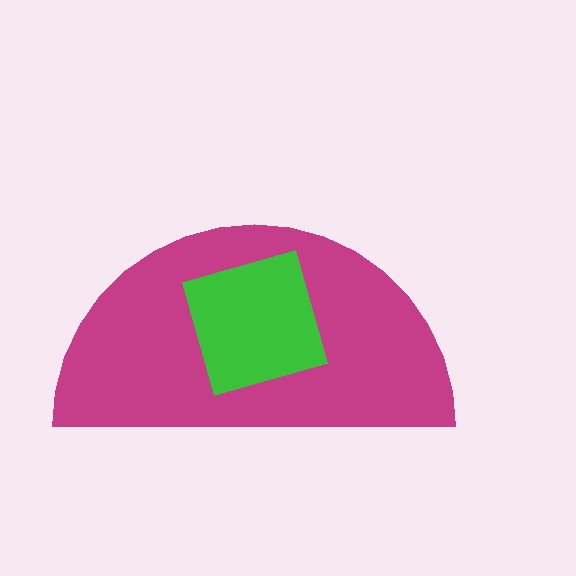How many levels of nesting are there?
2.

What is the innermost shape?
The green square.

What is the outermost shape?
The magenta semicircle.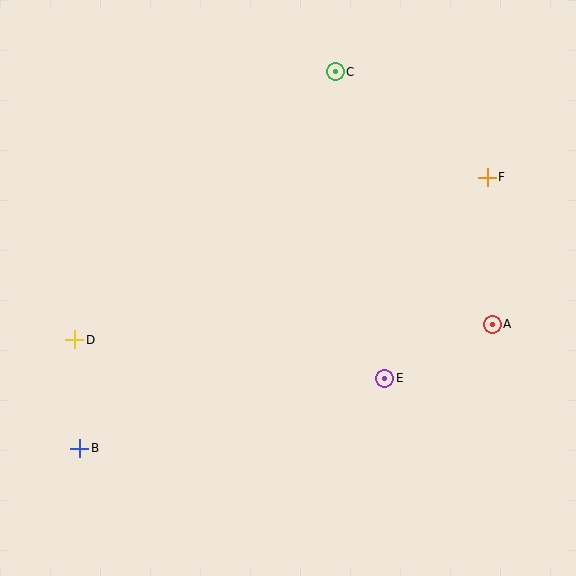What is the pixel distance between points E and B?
The distance between E and B is 313 pixels.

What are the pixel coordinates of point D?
Point D is at (75, 340).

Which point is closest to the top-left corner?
Point C is closest to the top-left corner.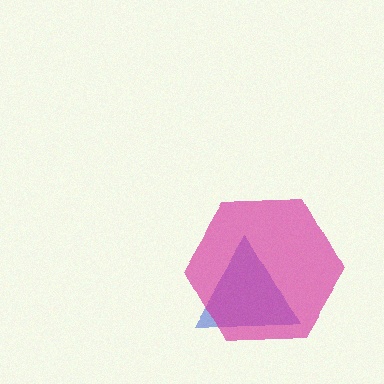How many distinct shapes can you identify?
There are 2 distinct shapes: a blue triangle, a magenta hexagon.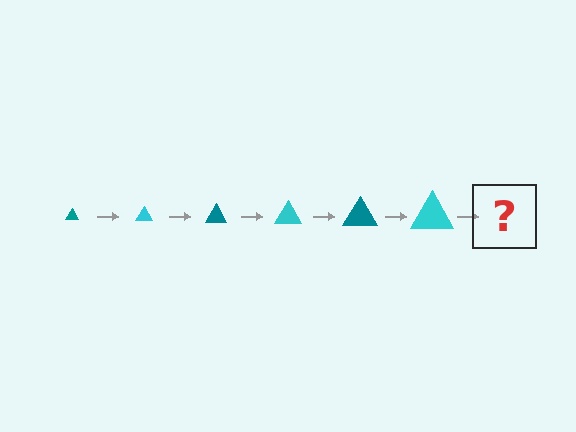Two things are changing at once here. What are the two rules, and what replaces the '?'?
The two rules are that the triangle grows larger each step and the color cycles through teal and cyan. The '?' should be a teal triangle, larger than the previous one.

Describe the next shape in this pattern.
It should be a teal triangle, larger than the previous one.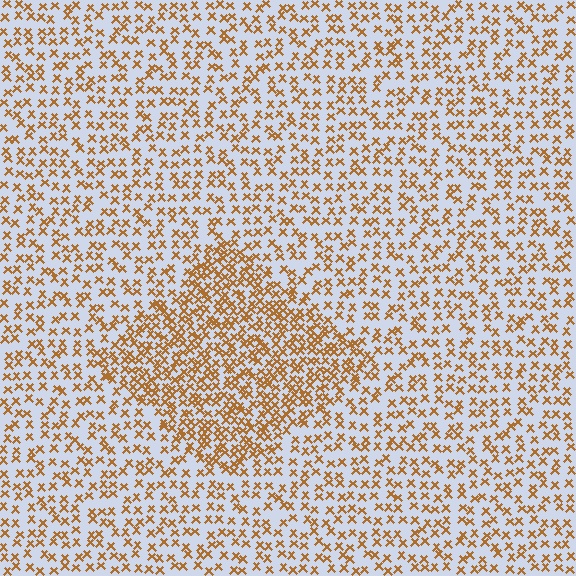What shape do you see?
I see a diamond.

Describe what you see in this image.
The image contains small brown elements arranged at two different densities. A diamond-shaped region is visible where the elements are more densely packed than the surrounding area.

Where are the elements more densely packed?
The elements are more densely packed inside the diamond boundary.